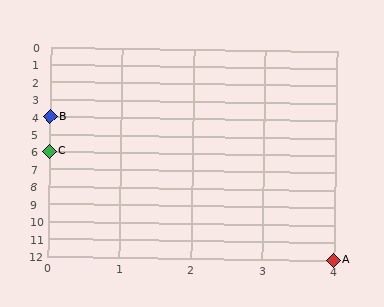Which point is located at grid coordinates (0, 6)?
Point C is at (0, 6).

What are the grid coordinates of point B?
Point B is at grid coordinates (0, 4).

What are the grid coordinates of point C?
Point C is at grid coordinates (0, 6).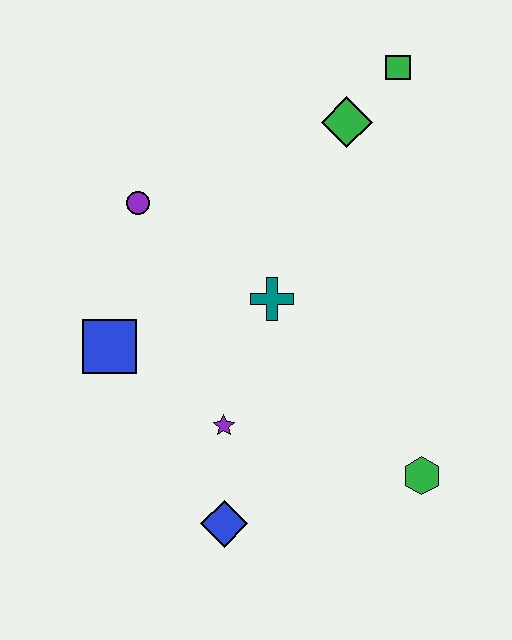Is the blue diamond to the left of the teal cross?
Yes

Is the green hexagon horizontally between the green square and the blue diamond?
No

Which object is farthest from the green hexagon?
The green square is farthest from the green hexagon.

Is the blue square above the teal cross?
No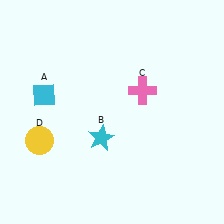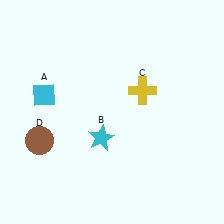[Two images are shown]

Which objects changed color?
C changed from pink to yellow. D changed from yellow to brown.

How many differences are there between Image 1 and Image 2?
There are 2 differences between the two images.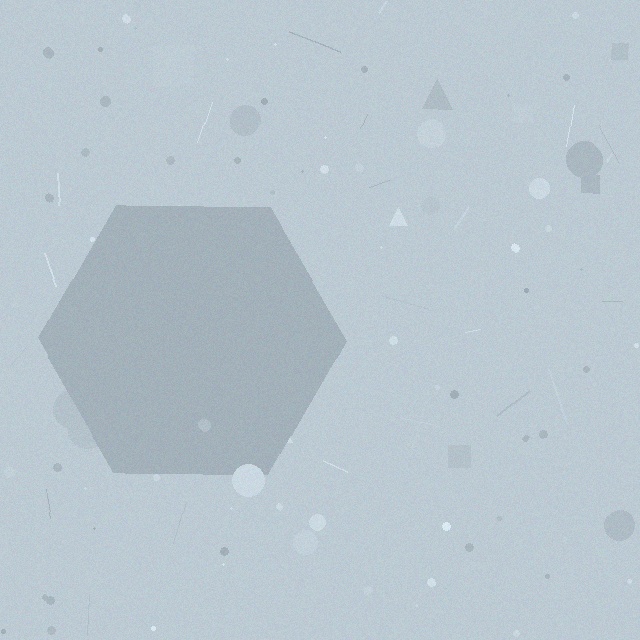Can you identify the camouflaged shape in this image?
The camouflaged shape is a hexagon.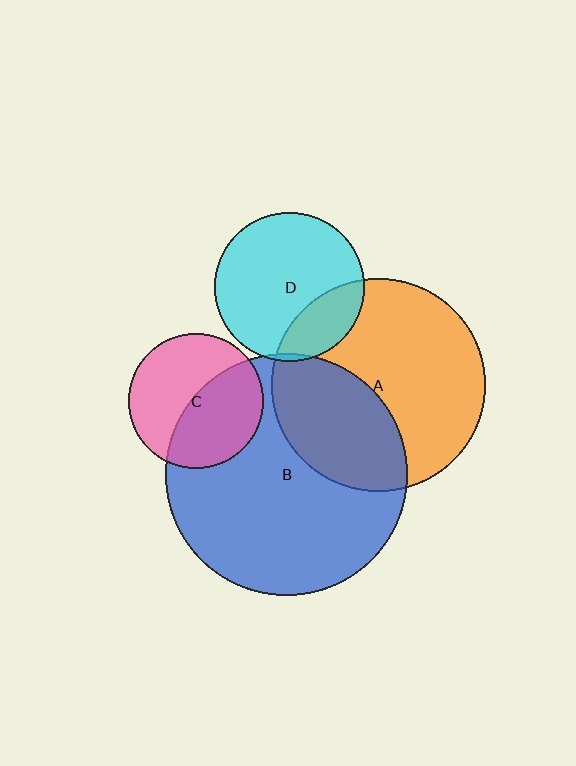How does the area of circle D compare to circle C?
Approximately 1.2 times.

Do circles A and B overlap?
Yes.